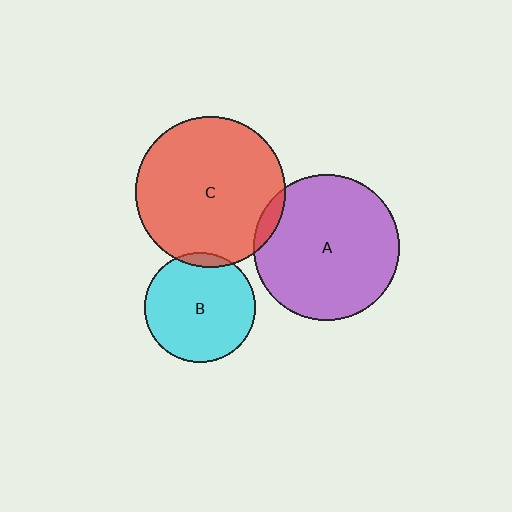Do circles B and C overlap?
Yes.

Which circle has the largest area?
Circle C (red).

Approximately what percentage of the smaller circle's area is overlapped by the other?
Approximately 5%.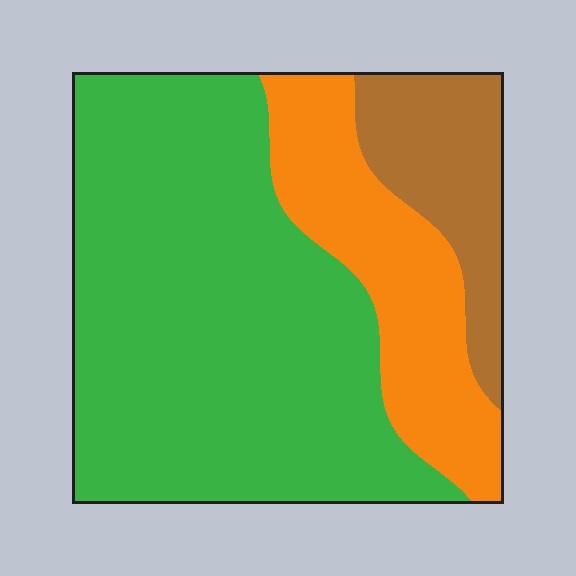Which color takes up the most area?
Green, at roughly 65%.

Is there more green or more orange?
Green.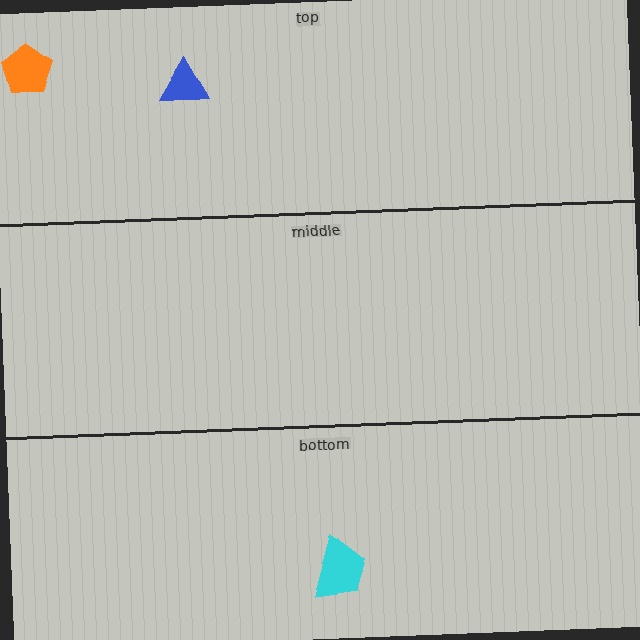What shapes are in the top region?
The orange pentagon, the blue triangle.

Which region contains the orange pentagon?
The top region.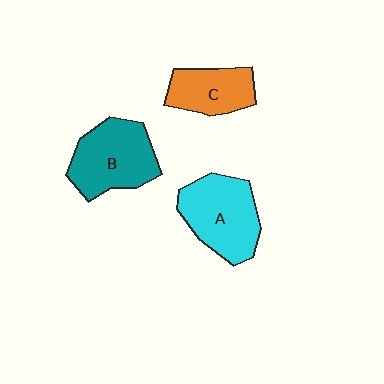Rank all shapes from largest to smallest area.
From largest to smallest: A (cyan), B (teal), C (orange).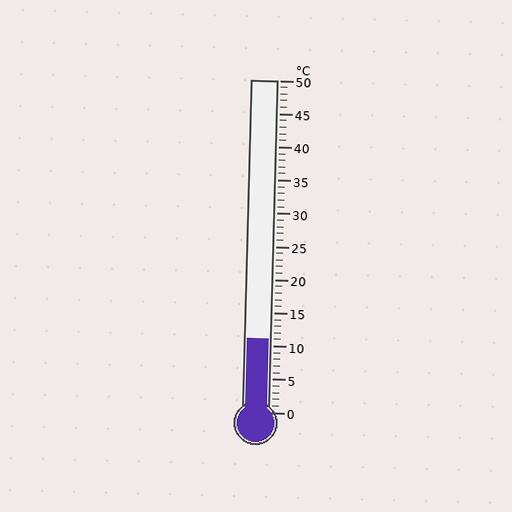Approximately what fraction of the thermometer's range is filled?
The thermometer is filled to approximately 20% of its range.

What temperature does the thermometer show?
The thermometer shows approximately 11°C.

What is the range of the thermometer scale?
The thermometer scale ranges from 0°C to 50°C.